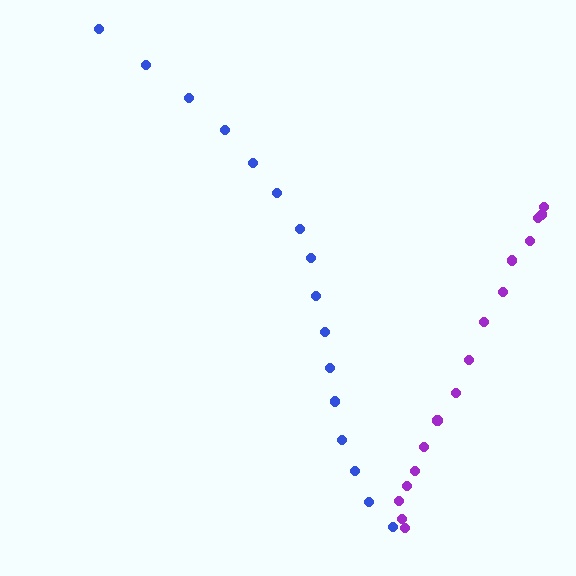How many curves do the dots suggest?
There are 2 distinct paths.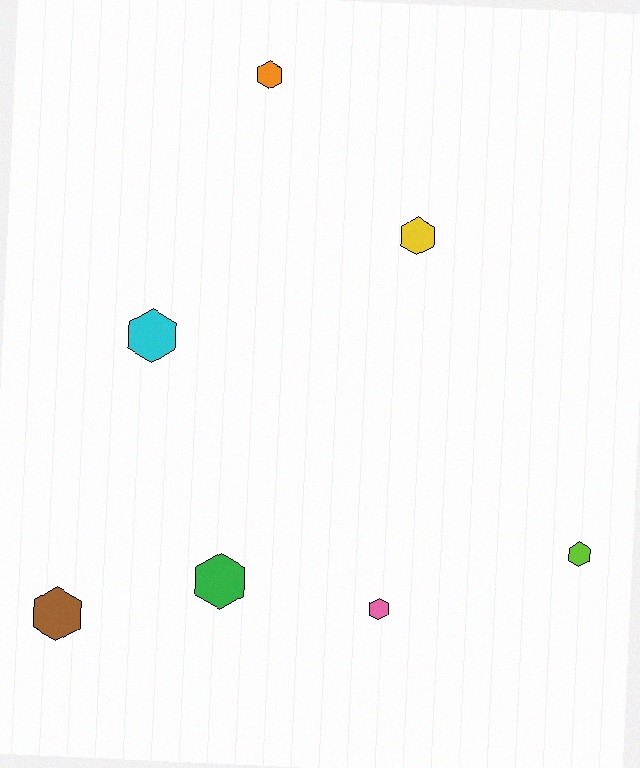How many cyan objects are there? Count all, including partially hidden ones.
There is 1 cyan object.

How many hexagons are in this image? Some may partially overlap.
There are 7 hexagons.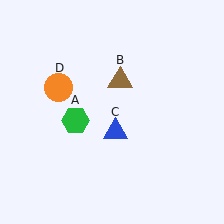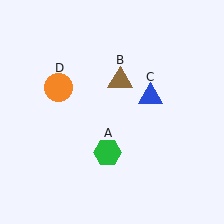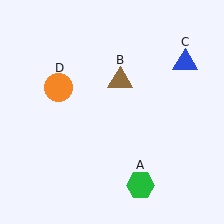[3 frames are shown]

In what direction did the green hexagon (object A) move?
The green hexagon (object A) moved down and to the right.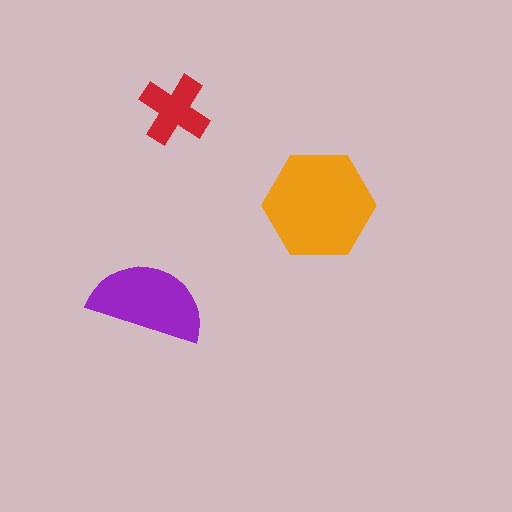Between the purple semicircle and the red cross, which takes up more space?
The purple semicircle.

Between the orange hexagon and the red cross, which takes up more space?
The orange hexagon.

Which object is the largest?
The orange hexagon.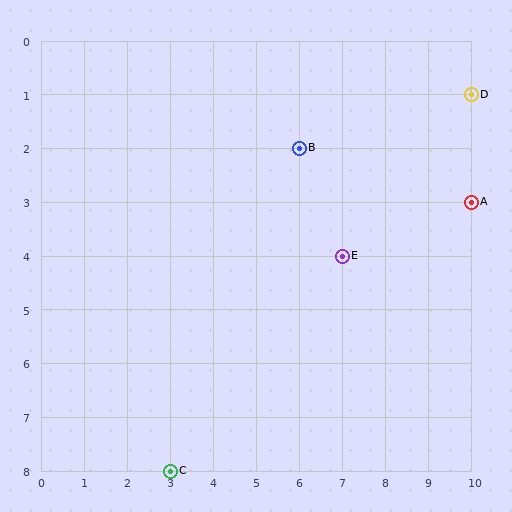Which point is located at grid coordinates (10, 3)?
Point A is at (10, 3).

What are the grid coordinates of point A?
Point A is at grid coordinates (10, 3).